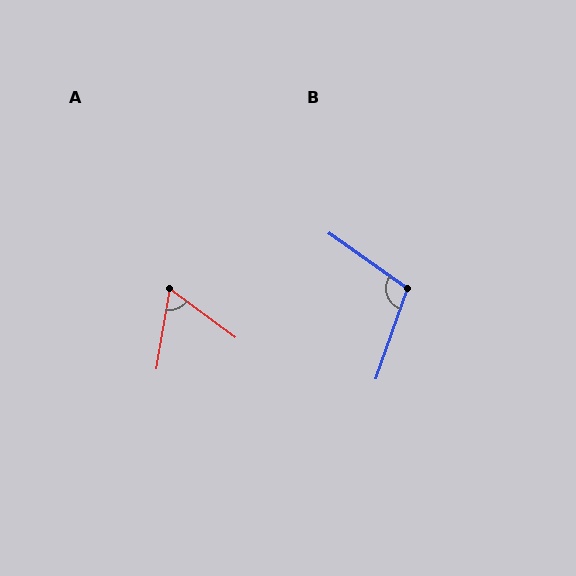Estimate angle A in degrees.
Approximately 63 degrees.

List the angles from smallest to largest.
A (63°), B (106°).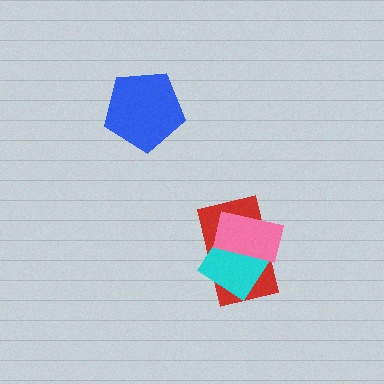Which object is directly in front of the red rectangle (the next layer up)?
The cyan diamond is directly in front of the red rectangle.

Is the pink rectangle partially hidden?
No, no other shape covers it.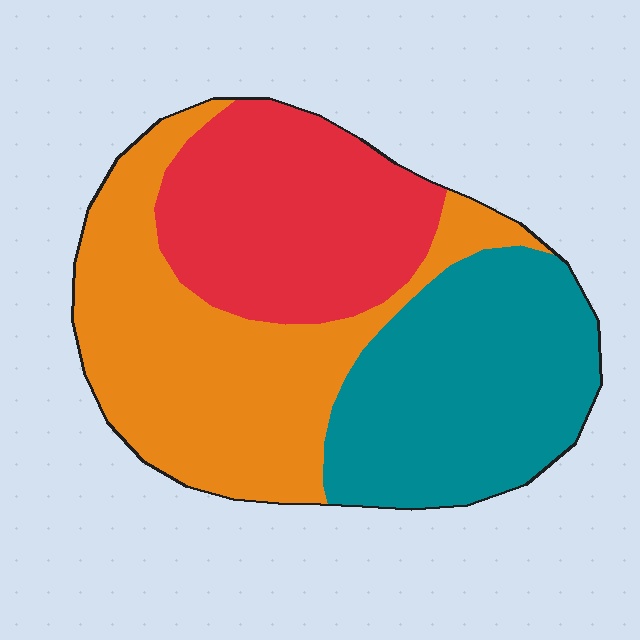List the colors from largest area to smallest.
From largest to smallest: orange, teal, red.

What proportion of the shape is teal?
Teal takes up between a quarter and a half of the shape.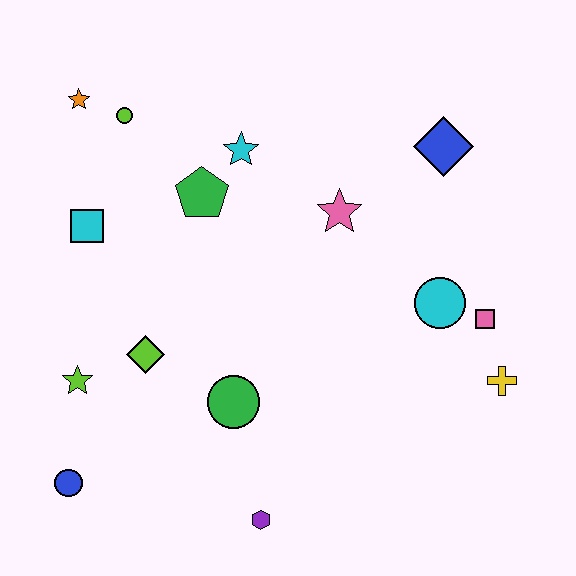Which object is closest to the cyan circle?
The pink square is closest to the cyan circle.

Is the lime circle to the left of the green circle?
Yes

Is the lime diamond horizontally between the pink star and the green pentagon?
No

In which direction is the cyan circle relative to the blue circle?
The cyan circle is to the right of the blue circle.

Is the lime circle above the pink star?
Yes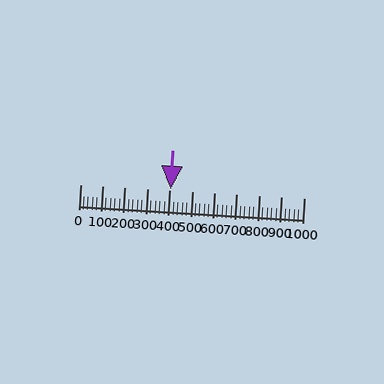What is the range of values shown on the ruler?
The ruler shows values from 0 to 1000.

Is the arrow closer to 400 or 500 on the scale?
The arrow is closer to 400.